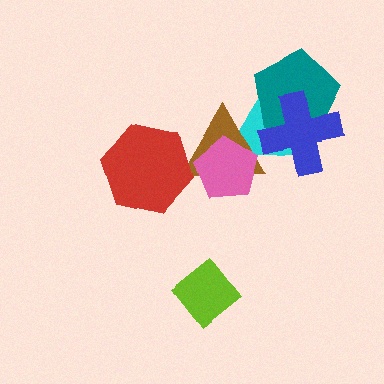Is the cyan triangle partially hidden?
Yes, it is partially covered by another shape.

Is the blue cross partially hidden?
No, no other shape covers it.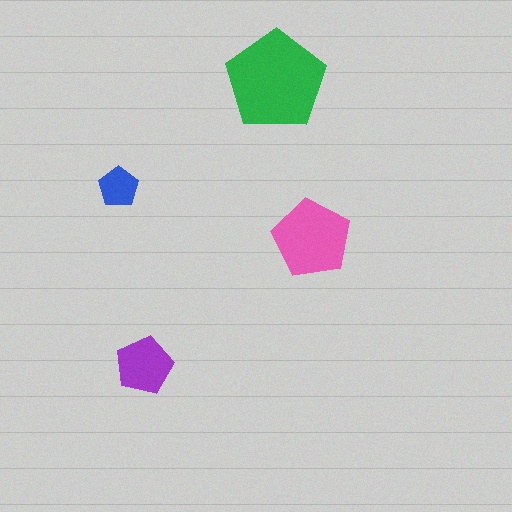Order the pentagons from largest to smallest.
the green one, the pink one, the purple one, the blue one.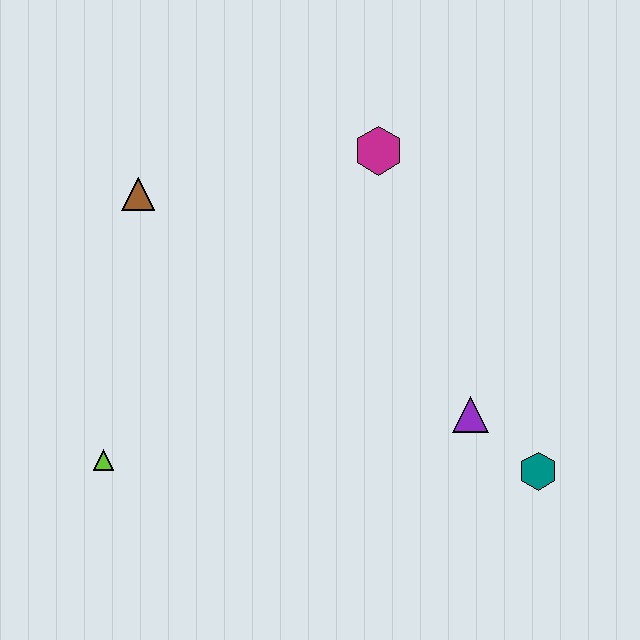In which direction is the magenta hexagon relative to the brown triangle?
The magenta hexagon is to the right of the brown triangle.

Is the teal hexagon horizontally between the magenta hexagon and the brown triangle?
No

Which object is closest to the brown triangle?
The magenta hexagon is closest to the brown triangle.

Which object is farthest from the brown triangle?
The teal hexagon is farthest from the brown triangle.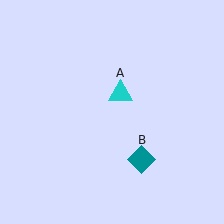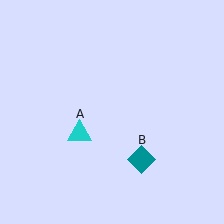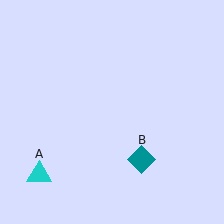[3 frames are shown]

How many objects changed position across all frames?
1 object changed position: cyan triangle (object A).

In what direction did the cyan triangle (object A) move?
The cyan triangle (object A) moved down and to the left.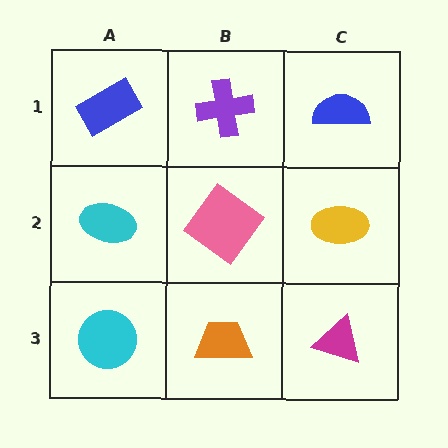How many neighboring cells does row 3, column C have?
2.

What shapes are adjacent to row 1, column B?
A pink diamond (row 2, column B), a blue rectangle (row 1, column A), a blue semicircle (row 1, column C).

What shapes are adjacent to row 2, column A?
A blue rectangle (row 1, column A), a cyan circle (row 3, column A), a pink diamond (row 2, column B).